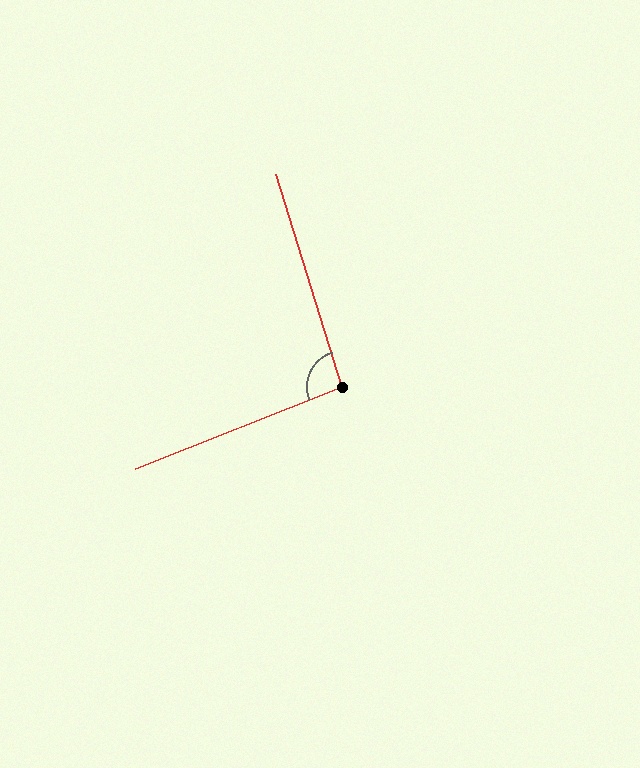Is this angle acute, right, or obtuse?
It is approximately a right angle.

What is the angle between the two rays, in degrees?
Approximately 95 degrees.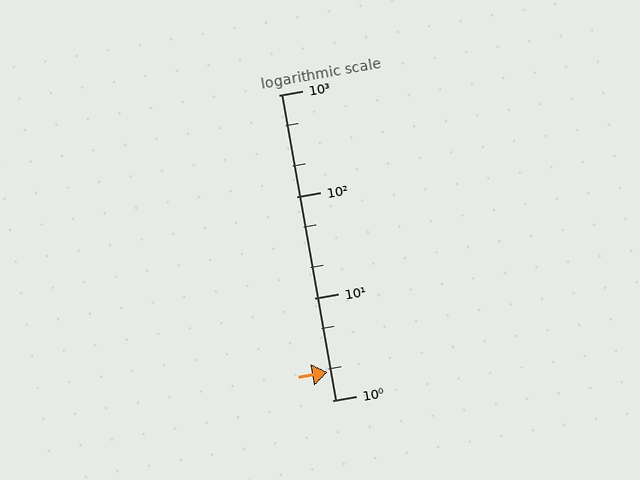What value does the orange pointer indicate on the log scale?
The pointer indicates approximately 1.9.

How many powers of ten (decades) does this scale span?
The scale spans 3 decades, from 1 to 1000.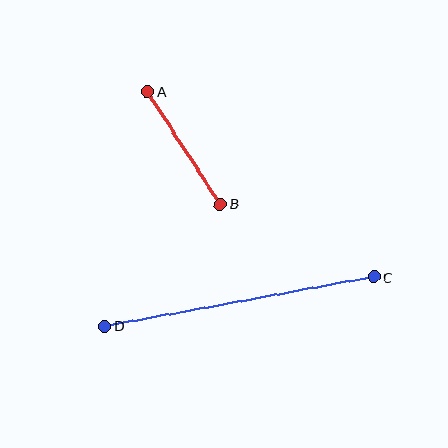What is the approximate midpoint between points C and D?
The midpoint is at approximately (239, 301) pixels.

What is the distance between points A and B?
The distance is approximately 134 pixels.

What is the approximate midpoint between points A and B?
The midpoint is at approximately (184, 148) pixels.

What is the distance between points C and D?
The distance is approximately 273 pixels.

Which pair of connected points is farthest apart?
Points C and D are farthest apart.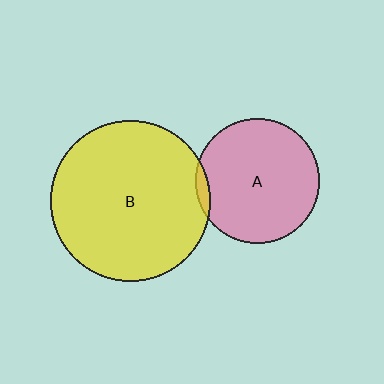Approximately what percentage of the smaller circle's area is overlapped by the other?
Approximately 5%.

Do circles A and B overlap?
Yes.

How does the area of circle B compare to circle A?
Approximately 1.7 times.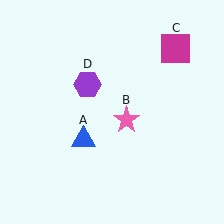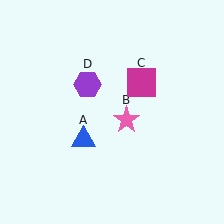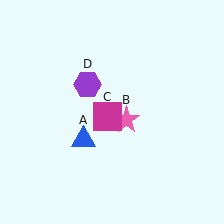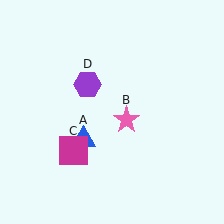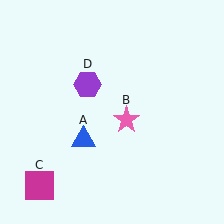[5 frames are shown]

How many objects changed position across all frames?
1 object changed position: magenta square (object C).